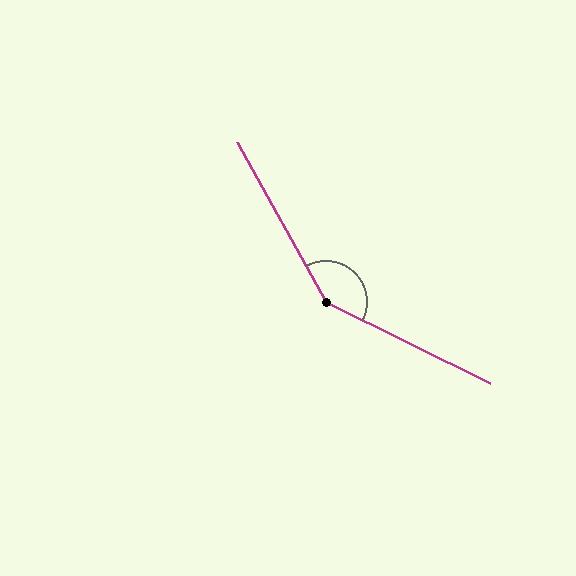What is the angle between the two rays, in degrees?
Approximately 145 degrees.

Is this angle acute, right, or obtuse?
It is obtuse.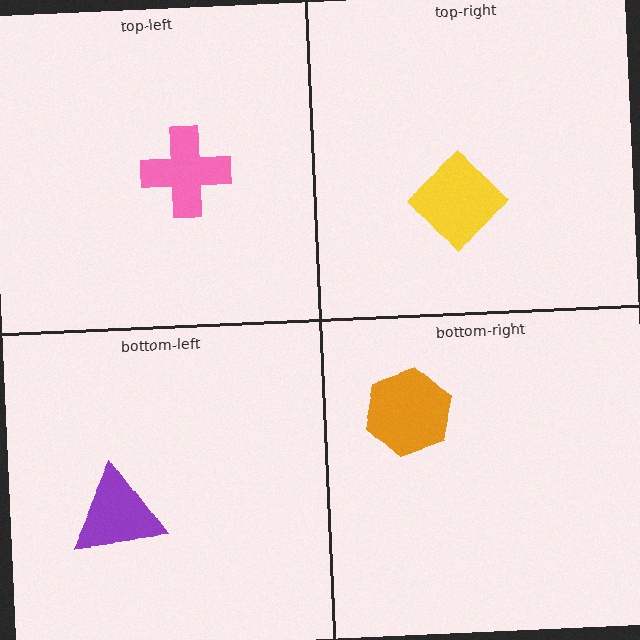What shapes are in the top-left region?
The pink cross.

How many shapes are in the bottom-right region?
1.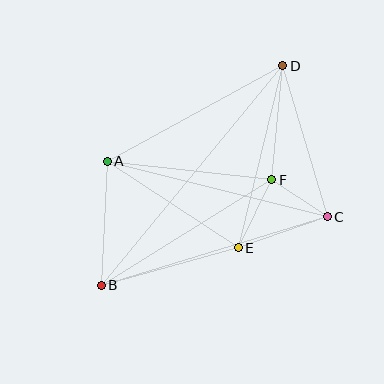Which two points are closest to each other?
Points C and F are closest to each other.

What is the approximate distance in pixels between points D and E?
The distance between D and E is approximately 187 pixels.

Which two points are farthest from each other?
Points B and D are farthest from each other.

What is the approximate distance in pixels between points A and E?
The distance between A and E is approximately 157 pixels.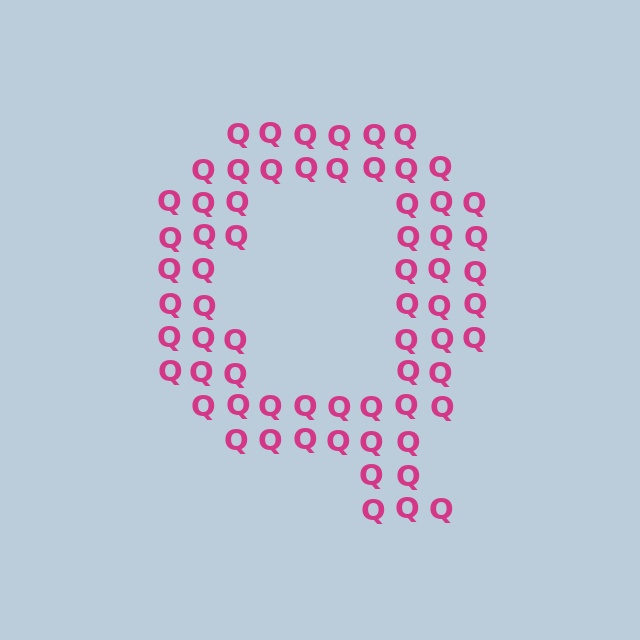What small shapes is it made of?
It is made of small letter Q's.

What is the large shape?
The large shape is the letter Q.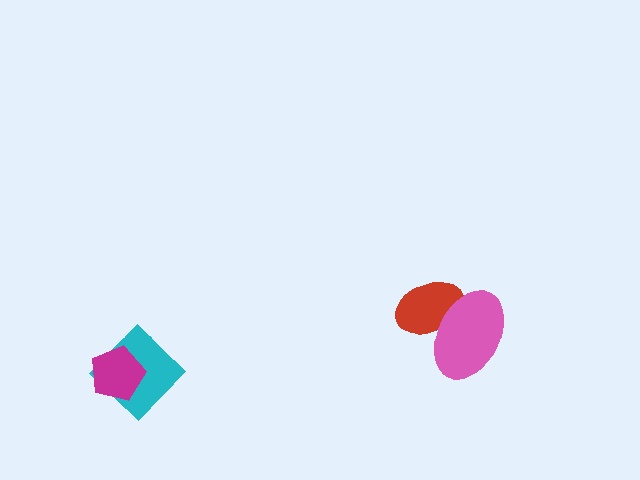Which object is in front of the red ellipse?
The pink ellipse is in front of the red ellipse.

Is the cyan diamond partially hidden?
Yes, it is partially covered by another shape.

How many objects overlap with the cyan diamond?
1 object overlaps with the cyan diamond.